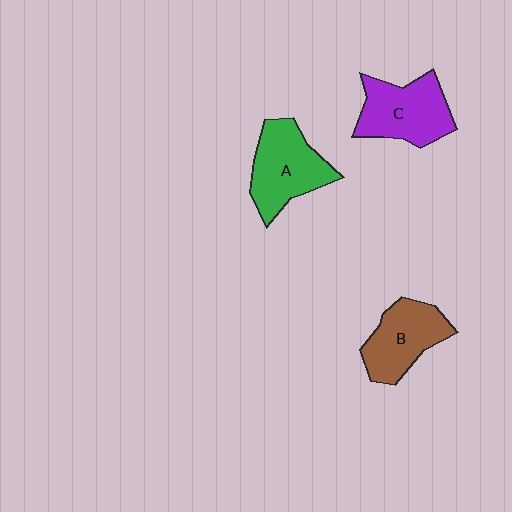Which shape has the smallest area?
Shape B (brown).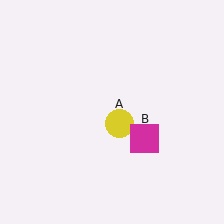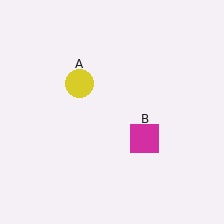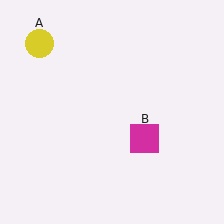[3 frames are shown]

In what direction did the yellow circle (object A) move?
The yellow circle (object A) moved up and to the left.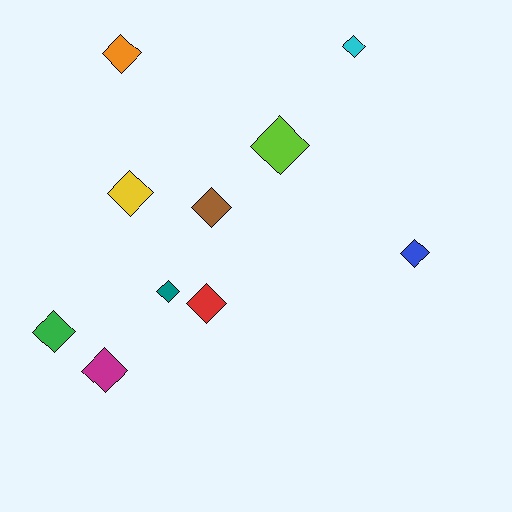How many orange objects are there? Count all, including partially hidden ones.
There is 1 orange object.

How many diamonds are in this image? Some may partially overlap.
There are 10 diamonds.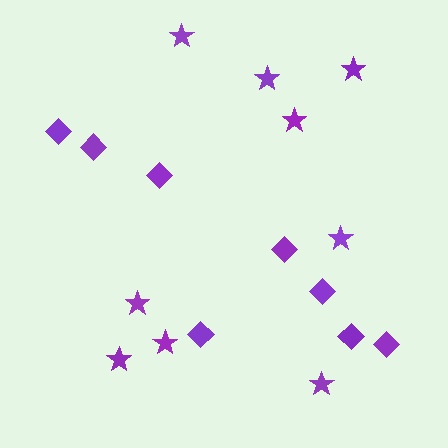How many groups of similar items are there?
There are 2 groups: one group of diamonds (8) and one group of stars (9).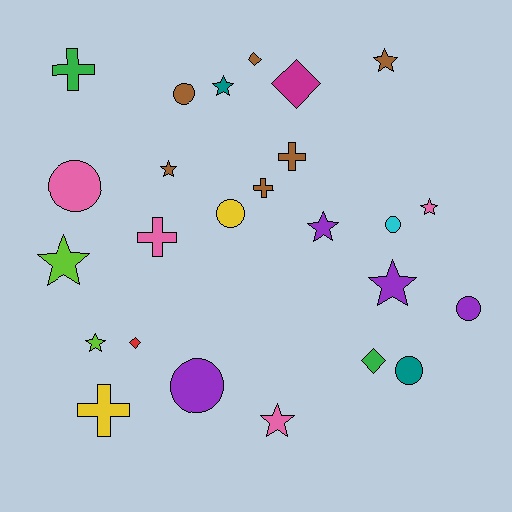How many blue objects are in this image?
There are no blue objects.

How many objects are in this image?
There are 25 objects.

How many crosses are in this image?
There are 5 crosses.